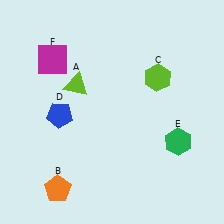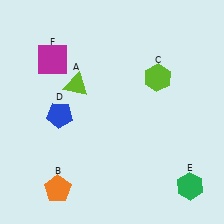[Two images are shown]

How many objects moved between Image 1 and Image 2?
1 object moved between the two images.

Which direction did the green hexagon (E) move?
The green hexagon (E) moved down.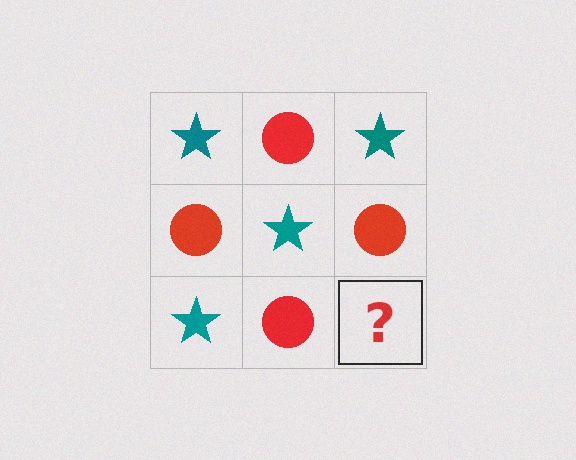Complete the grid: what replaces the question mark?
The question mark should be replaced with a teal star.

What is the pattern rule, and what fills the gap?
The rule is that it alternates teal star and red circle in a checkerboard pattern. The gap should be filled with a teal star.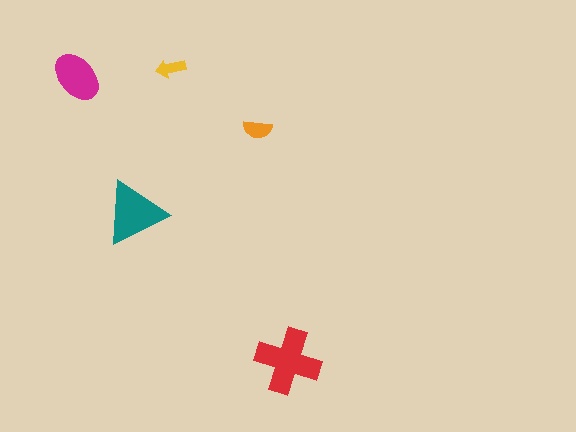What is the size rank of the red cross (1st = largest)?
1st.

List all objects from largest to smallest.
The red cross, the teal triangle, the magenta ellipse, the orange semicircle, the yellow arrow.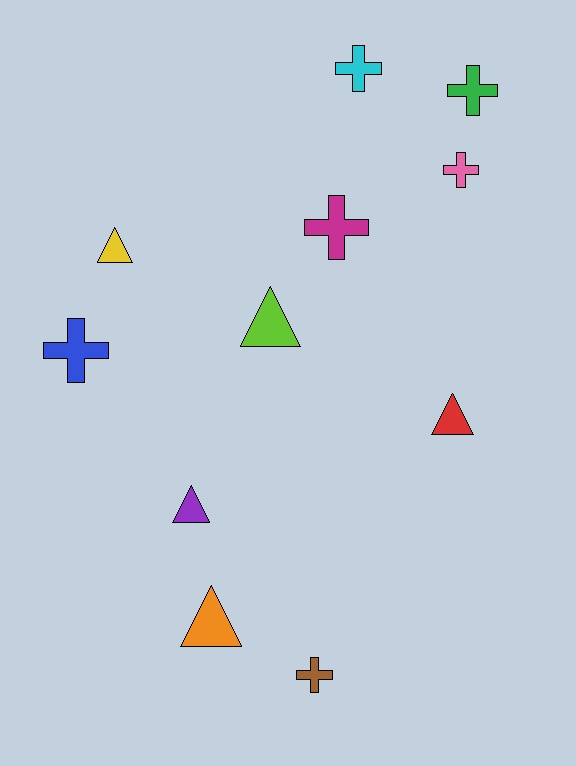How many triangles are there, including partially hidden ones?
There are 5 triangles.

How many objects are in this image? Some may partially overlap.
There are 11 objects.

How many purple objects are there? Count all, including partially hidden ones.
There is 1 purple object.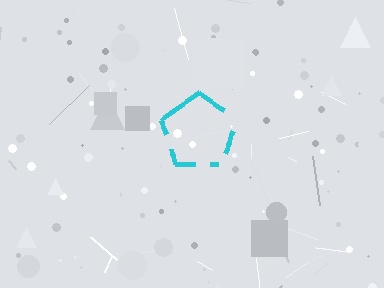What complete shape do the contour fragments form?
The contour fragments form a pentagon.